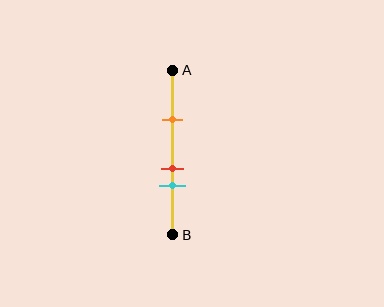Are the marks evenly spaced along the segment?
No, the marks are not evenly spaced.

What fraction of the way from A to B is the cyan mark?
The cyan mark is approximately 70% (0.7) of the way from A to B.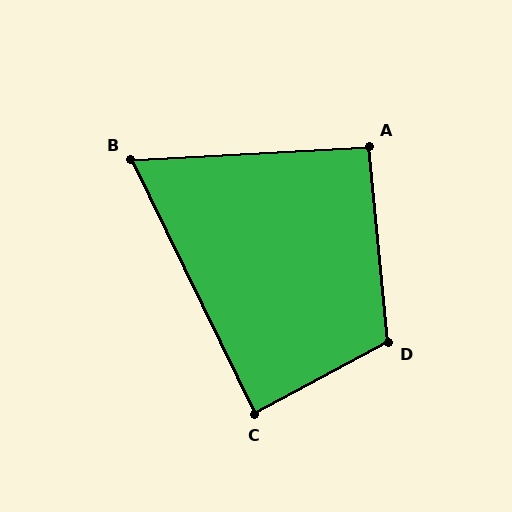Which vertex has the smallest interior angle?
B, at approximately 67 degrees.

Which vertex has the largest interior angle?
D, at approximately 113 degrees.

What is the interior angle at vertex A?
Approximately 92 degrees (approximately right).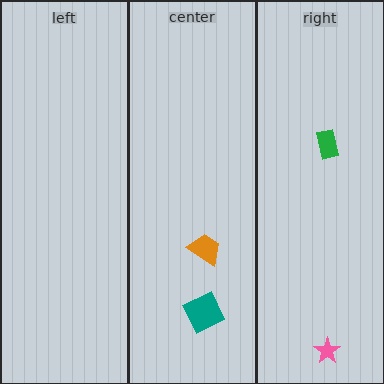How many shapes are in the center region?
2.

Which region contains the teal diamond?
The center region.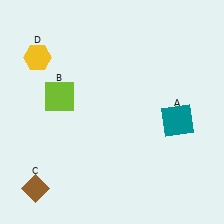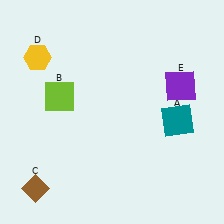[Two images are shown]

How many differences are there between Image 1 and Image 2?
There is 1 difference between the two images.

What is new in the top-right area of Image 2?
A purple square (E) was added in the top-right area of Image 2.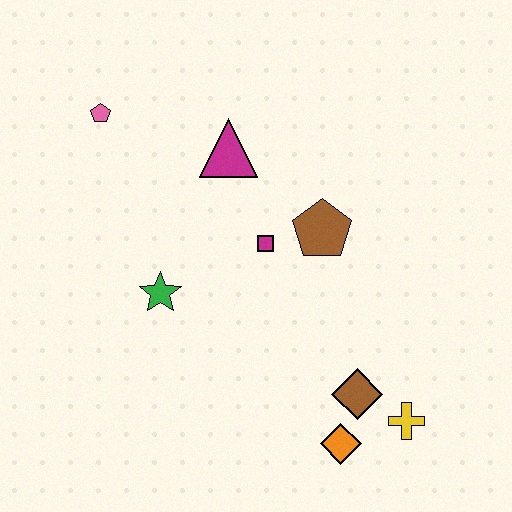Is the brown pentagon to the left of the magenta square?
No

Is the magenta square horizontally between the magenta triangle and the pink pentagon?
No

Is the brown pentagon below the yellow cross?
No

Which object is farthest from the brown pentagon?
The pink pentagon is farthest from the brown pentagon.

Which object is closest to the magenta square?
The brown pentagon is closest to the magenta square.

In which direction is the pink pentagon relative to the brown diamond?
The pink pentagon is above the brown diamond.